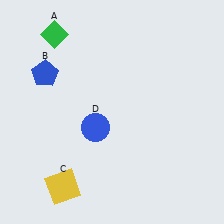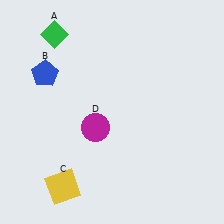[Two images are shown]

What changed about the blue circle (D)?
In Image 1, D is blue. In Image 2, it changed to magenta.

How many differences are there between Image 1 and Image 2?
There is 1 difference between the two images.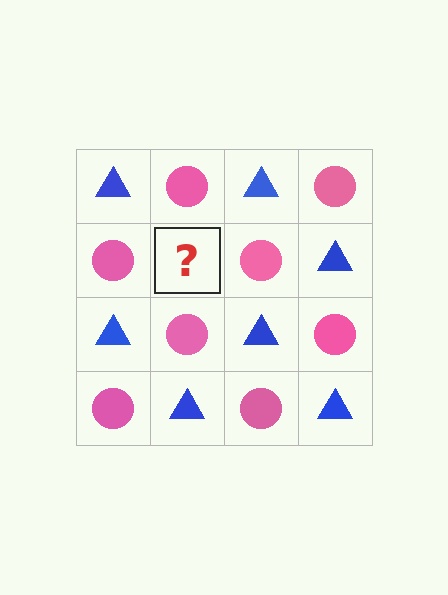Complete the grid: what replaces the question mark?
The question mark should be replaced with a blue triangle.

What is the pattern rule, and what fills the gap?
The rule is that it alternates blue triangle and pink circle in a checkerboard pattern. The gap should be filled with a blue triangle.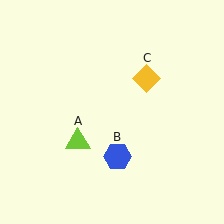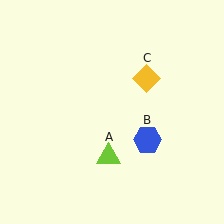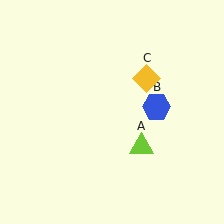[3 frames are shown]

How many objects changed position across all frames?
2 objects changed position: lime triangle (object A), blue hexagon (object B).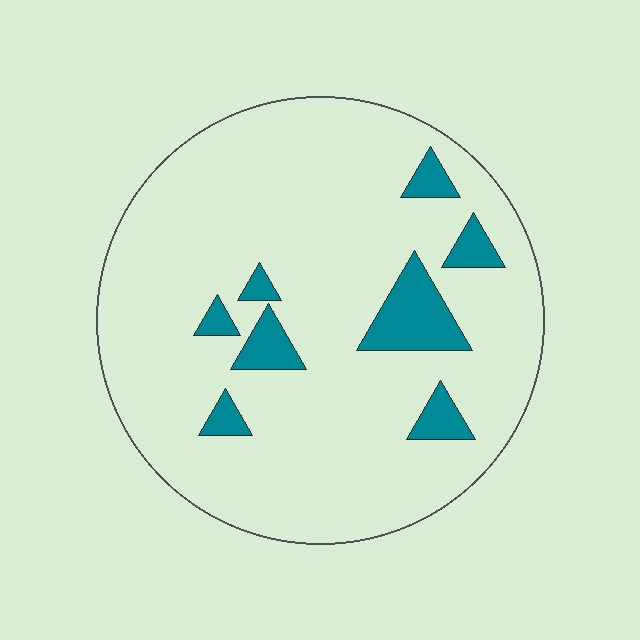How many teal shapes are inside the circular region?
8.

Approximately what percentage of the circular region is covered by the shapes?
Approximately 10%.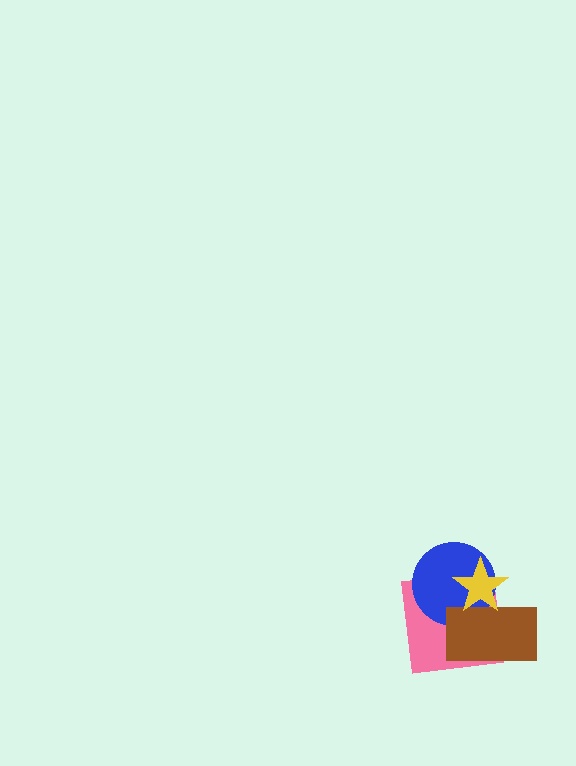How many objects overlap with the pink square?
3 objects overlap with the pink square.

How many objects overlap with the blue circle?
3 objects overlap with the blue circle.